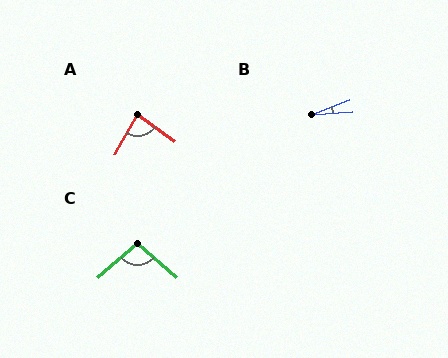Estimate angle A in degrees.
Approximately 84 degrees.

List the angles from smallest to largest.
B (17°), A (84°), C (98°).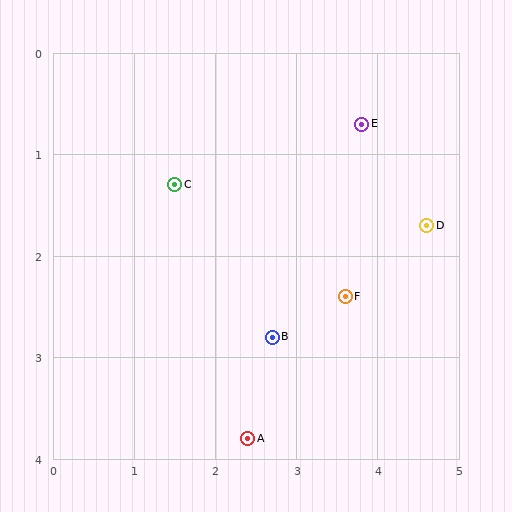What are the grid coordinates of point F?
Point F is at approximately (3.6, 2.4).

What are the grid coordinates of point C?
Point C is at approximately (1.5, 1.3).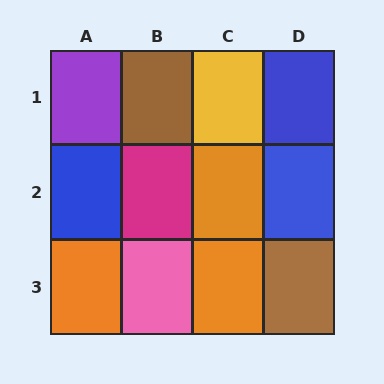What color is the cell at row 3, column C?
Orange.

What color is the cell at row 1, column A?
Purple.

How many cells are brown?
2 cells are brown.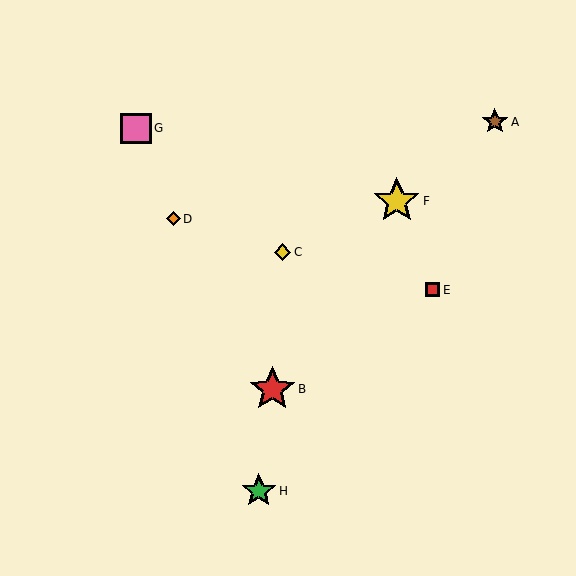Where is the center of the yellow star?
The center of the yellow star is at (397, 201).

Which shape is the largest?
The yellow star (labeled F) is the largest.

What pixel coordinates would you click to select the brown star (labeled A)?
Click at (495, 122) to select the brown star A.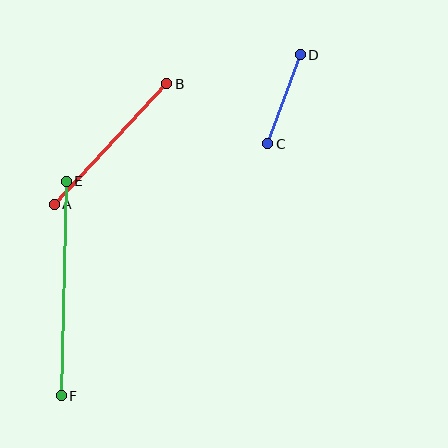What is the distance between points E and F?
The distance is approximately 214 pixels.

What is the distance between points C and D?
The distance is approximately 94 pixels.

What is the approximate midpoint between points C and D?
The midpoint is at approximately (284, 99) pixels.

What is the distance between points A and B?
The distance is approximately 165 pixels.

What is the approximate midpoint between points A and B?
The midpoint is at approximately (111, 144) pixels.